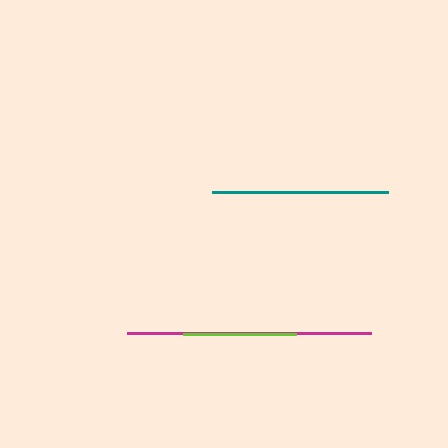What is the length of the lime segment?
The lime segment is approximately 113 pixels long.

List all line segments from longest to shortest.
From longest to shortest: magenta, teal, lime.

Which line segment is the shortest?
The lime line is the shortest at approximately 113 pixels.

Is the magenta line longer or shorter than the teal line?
The magenta line is longer than the teal line.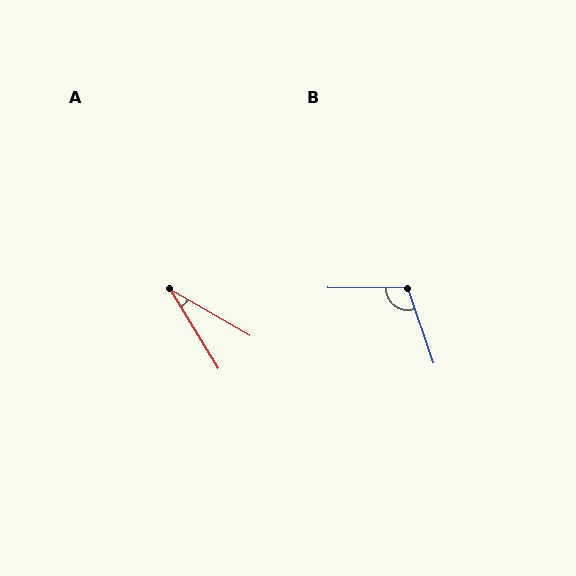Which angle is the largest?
B, at approximately 109 degrees.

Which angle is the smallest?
A, at approximately 29 degrees.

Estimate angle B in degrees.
Approximately 109 degrees.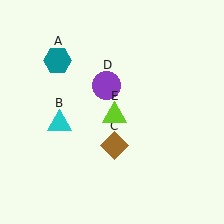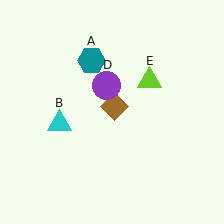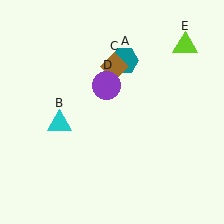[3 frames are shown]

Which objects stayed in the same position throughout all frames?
Cyan triangle (object B) and purple circle (object D) remained stationary.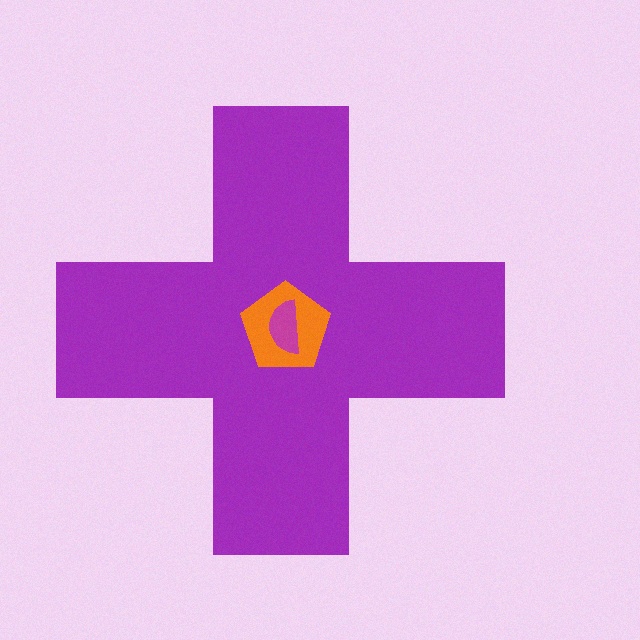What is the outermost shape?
The purple cross.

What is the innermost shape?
The magenta semicircle.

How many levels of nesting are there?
3.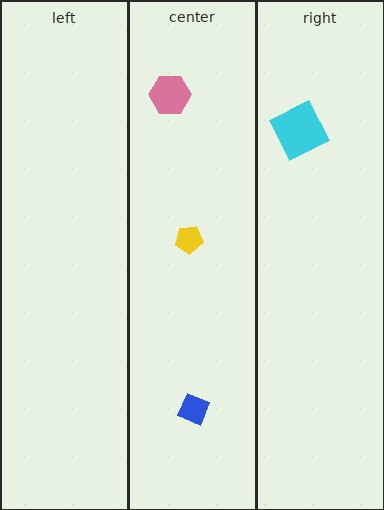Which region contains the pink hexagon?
The center region.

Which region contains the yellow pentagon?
The center region.